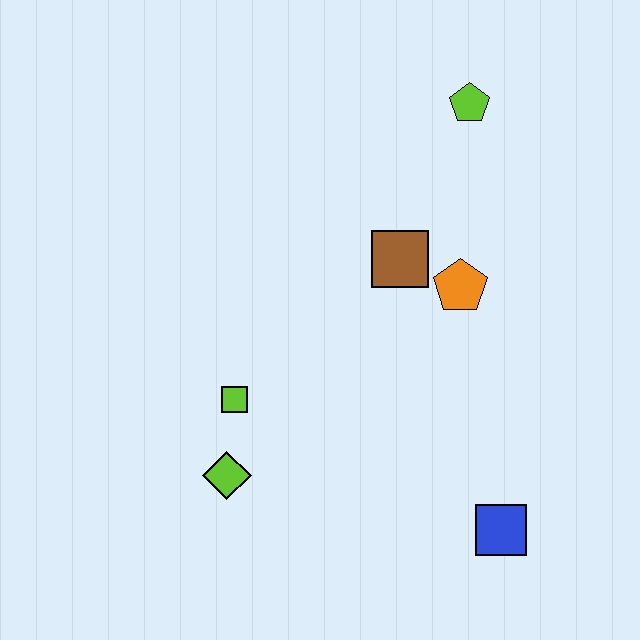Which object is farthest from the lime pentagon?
The lime diamond is farthest from the lime pentagon.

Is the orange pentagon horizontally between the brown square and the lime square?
No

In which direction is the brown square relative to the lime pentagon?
The brown square is below the lime pentagon.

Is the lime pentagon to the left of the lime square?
No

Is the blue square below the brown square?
Yes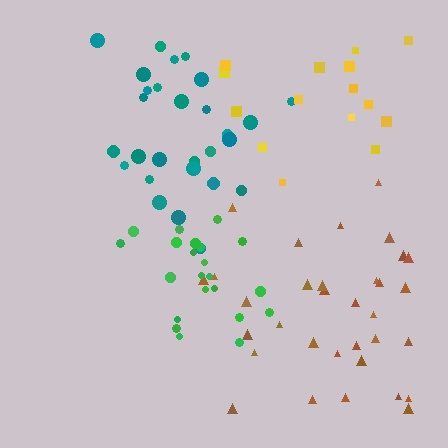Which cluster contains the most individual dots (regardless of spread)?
Brown (33).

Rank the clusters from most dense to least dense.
green, teal, brown, yellow.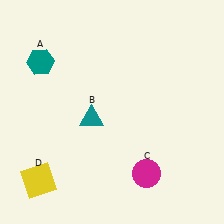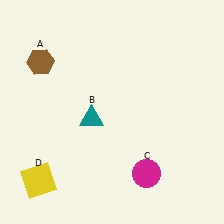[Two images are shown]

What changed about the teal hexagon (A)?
In Image 1, A is teal. In Image 2, it changed to brown.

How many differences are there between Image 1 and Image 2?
There is 1 difference between the two images.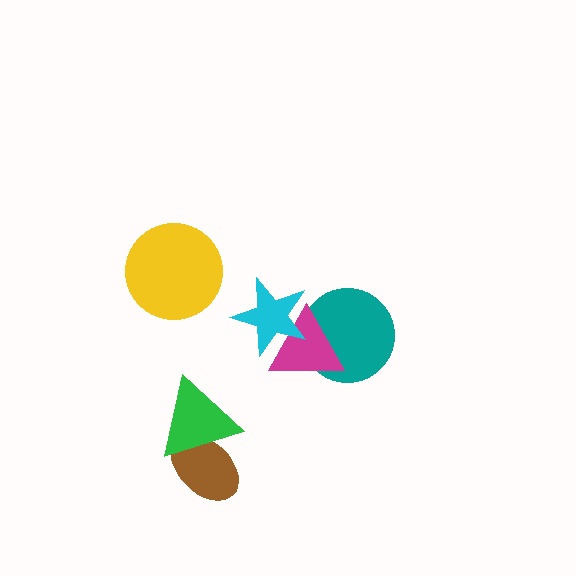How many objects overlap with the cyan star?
2 objects overlap with the cyan star.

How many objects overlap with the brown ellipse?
1 object overlaps with the brown ellipse.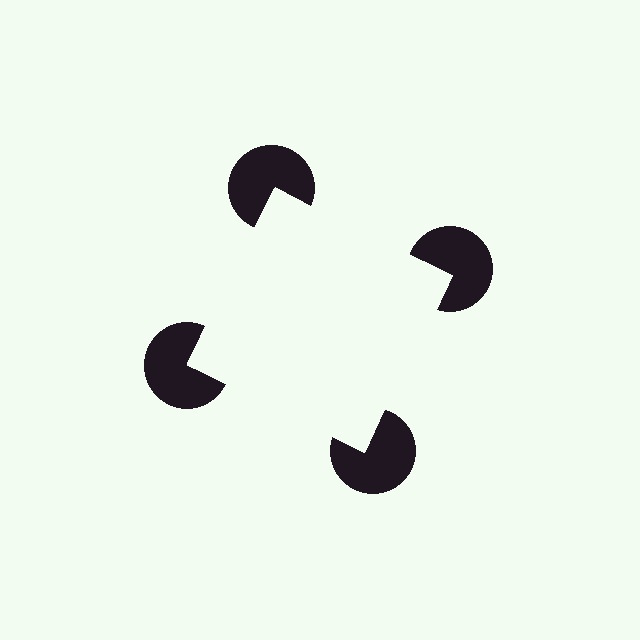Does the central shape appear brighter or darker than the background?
It typically appears slightly brighter than the background, even though no actual brightness change is drawn.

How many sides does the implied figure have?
4 sides.